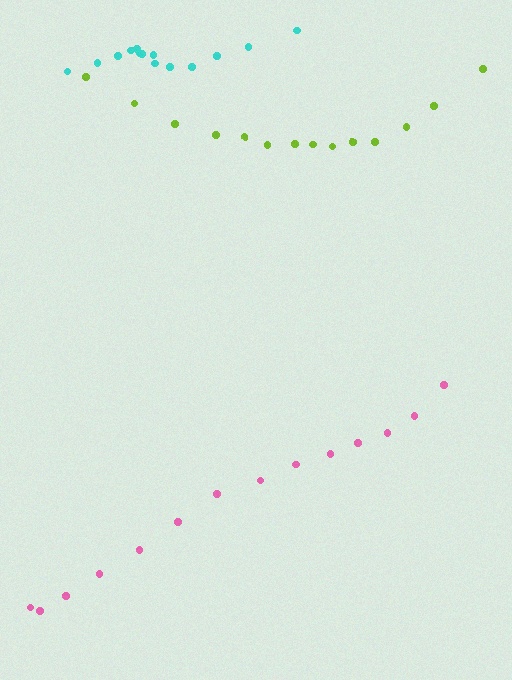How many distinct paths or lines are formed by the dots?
There are 3 distinct paths.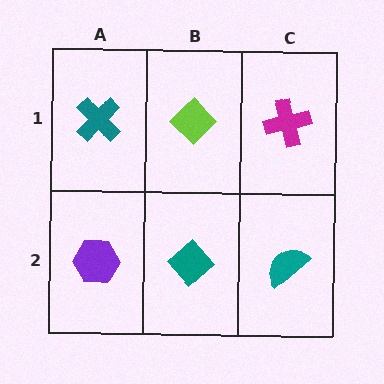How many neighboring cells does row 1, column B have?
3.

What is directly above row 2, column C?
A magenta cross.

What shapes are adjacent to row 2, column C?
A magenta cross (row 1, column C), a teal diamond (row 2, column B).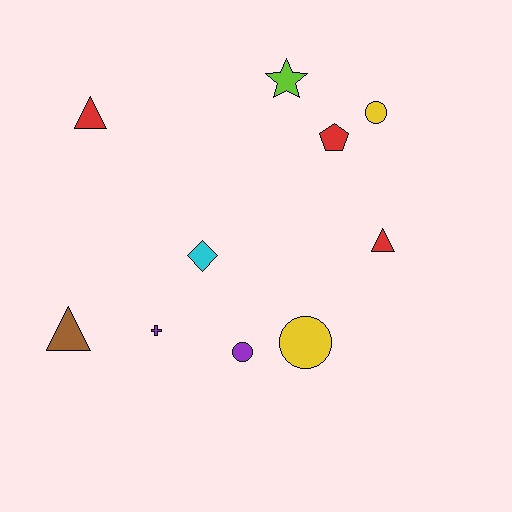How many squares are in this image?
There are no squares.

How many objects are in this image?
There are 10 objects.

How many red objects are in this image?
There are 3 red objects.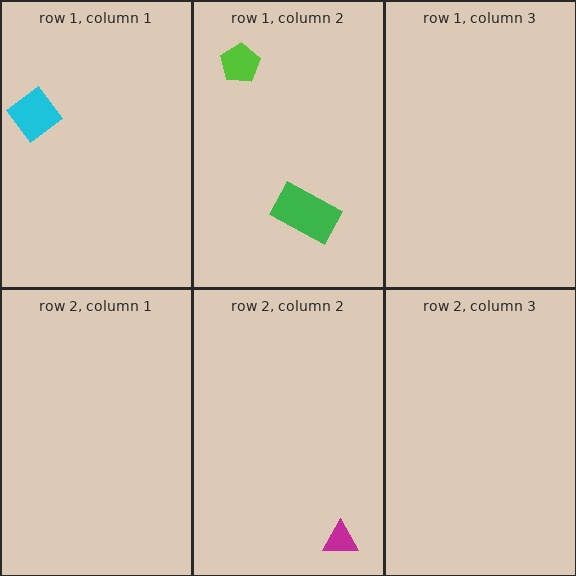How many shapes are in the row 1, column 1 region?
1.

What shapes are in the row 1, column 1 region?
The cyan diamond.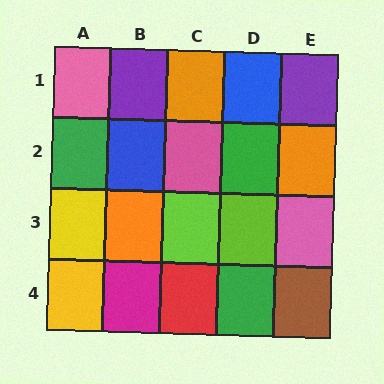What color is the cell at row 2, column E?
Orange.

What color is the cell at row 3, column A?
Yellow.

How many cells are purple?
2 cells are purple.